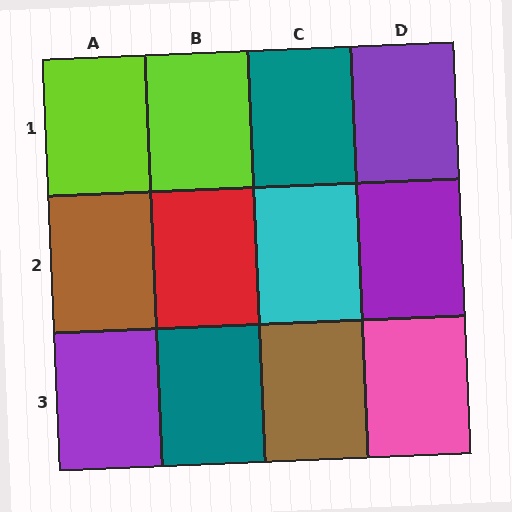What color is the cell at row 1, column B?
Lime.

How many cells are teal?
2 cells are teal.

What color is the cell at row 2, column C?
Cyan.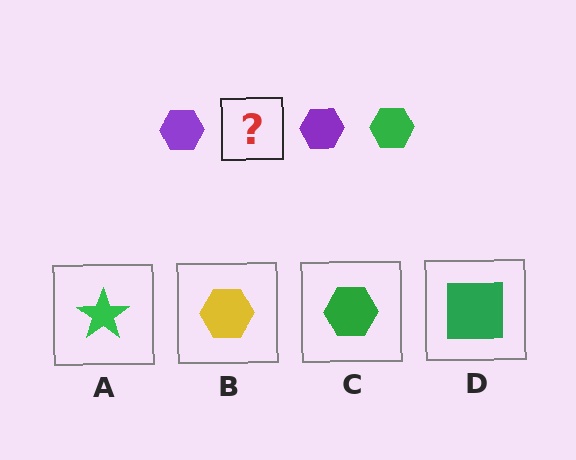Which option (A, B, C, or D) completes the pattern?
C.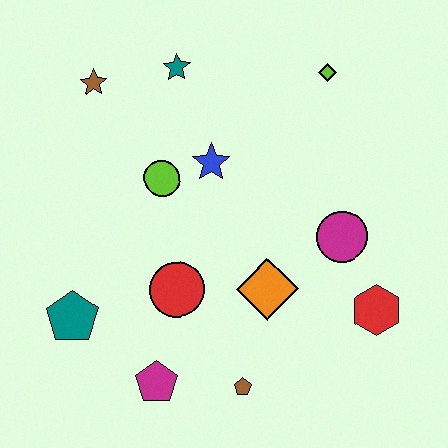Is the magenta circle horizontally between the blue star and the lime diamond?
No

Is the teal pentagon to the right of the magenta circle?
No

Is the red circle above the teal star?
No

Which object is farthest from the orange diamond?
The brown star is farthest from the orange diamond.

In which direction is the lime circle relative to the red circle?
The lime circle is above the red circle.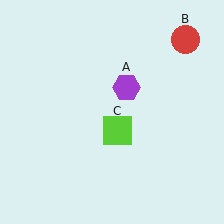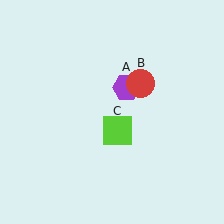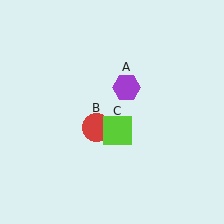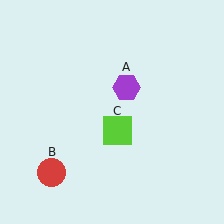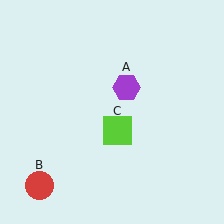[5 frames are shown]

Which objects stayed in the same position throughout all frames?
Purple hexagon (object A) and lime square (object C) remained stationary.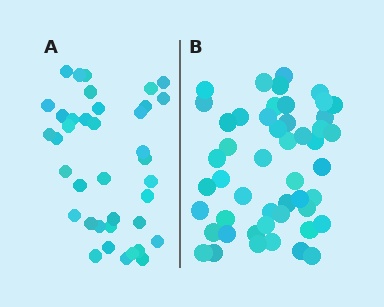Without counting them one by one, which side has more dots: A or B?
Region B (the right region) has more dots.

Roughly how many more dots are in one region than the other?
Region B has roughly 12 or so more dots than region A.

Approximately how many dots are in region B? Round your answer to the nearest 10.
About 50 dots. (The exact count is 49, which rounds to 50.)